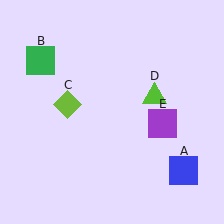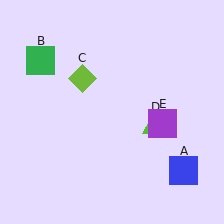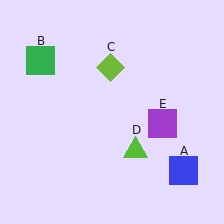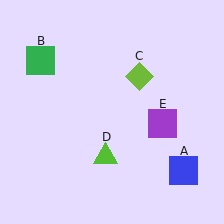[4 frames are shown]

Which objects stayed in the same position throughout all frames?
Blue square (object A) and green square (object B) and purple square (object E) remained stationary.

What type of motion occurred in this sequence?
The lime diamond (object C), lime triangle (object D) rotated clockwise around the center of the scene.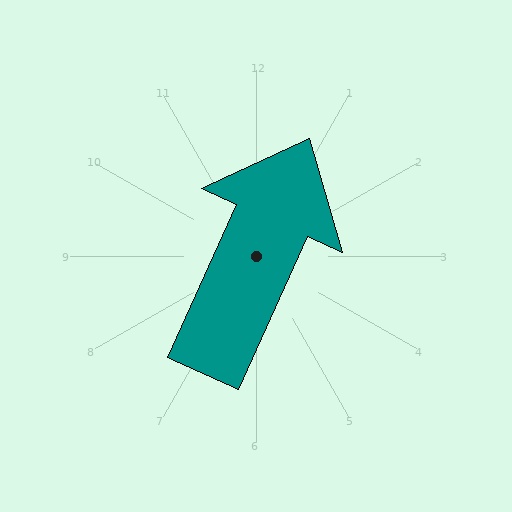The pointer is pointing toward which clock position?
Roughly 1 o'clock.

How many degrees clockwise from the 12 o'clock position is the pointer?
Approximately 24 degrees.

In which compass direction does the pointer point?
Northeast.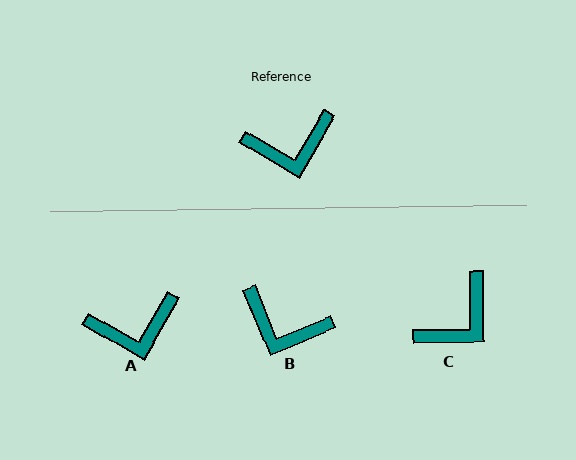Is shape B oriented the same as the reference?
No, it is off by about 37 degrees.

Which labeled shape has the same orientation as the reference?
A.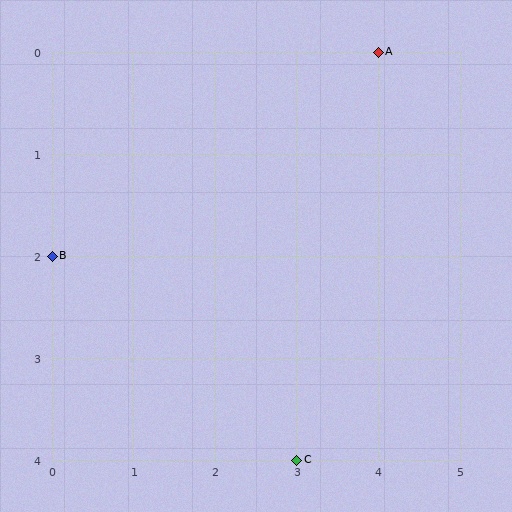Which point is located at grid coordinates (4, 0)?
Point A is at (4, 0).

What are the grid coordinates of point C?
Point C is at grid coordinates (3, 4).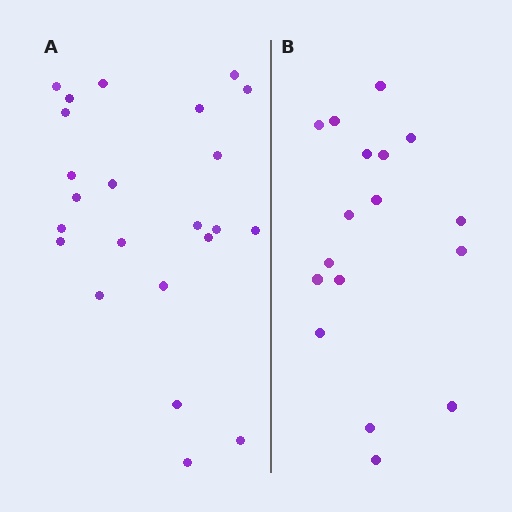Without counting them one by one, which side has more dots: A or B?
Region A (the left region) has more dots.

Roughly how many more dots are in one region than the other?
Region A has about 6 more dots than region B.